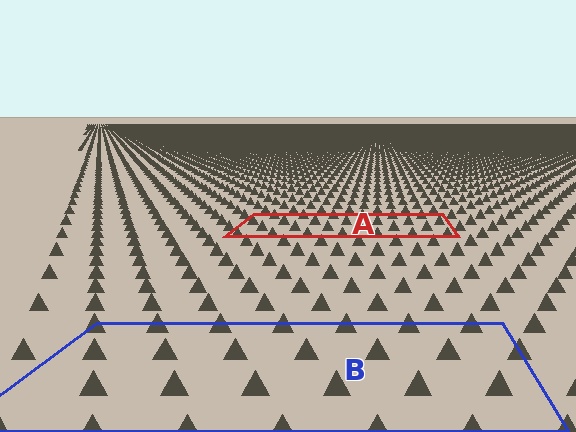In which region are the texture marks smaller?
The texture marks are smaller in region A, because it is farther away.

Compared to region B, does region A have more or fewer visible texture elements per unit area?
Region A has more texture elements per unit area — they are packed more densely because it is farther away.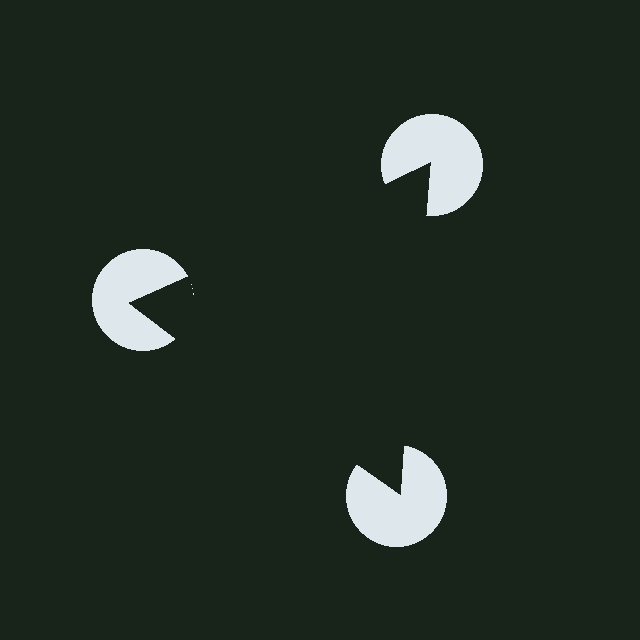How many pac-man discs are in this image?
There are 3 — one at each vertex of the illusory triangle.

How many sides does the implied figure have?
3 sides.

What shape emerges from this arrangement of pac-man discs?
An illusory triangle — its edges are inferred from the aligned wedge cuts in the pac-man discs, not physically drawn.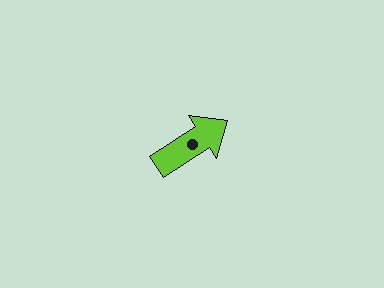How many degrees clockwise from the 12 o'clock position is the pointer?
Approximately 57 degrees.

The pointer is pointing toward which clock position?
Roughly 2 o'clock.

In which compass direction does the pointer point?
Northeast.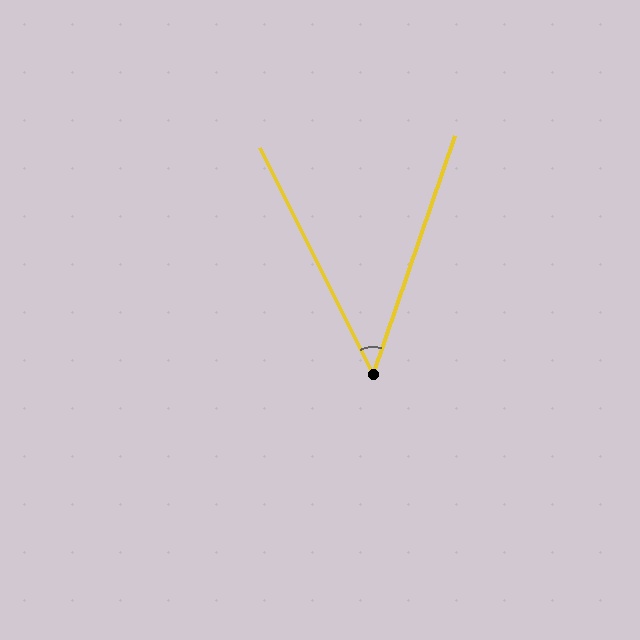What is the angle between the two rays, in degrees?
Approximately 45 degrees.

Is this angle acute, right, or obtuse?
It is acute.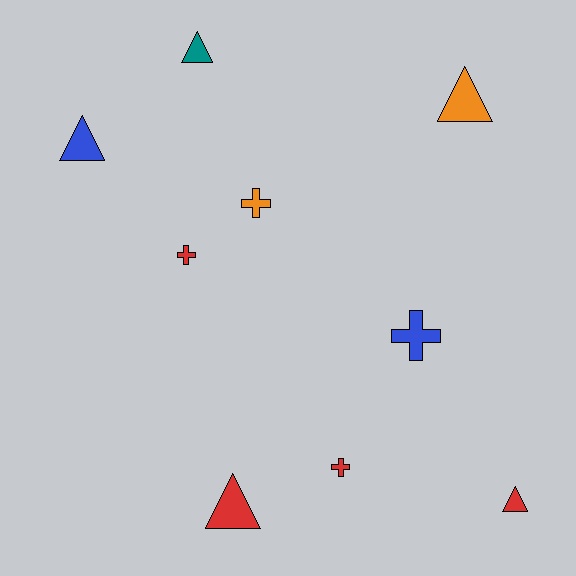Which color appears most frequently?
Red, with 4 objects.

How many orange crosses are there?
There is 1 orange cross.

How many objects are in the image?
There are 9 objects.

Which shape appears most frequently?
Triangle, with 5 objects.